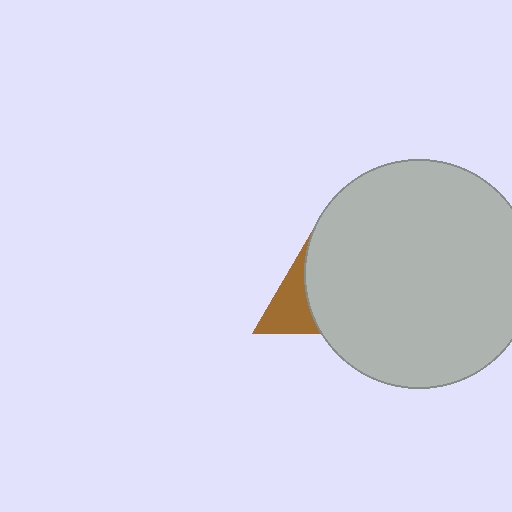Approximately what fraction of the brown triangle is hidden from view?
Roughly 59% of the brown triangle is hidden behind the light gray circle.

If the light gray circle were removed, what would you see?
You would see the complete brown triangle.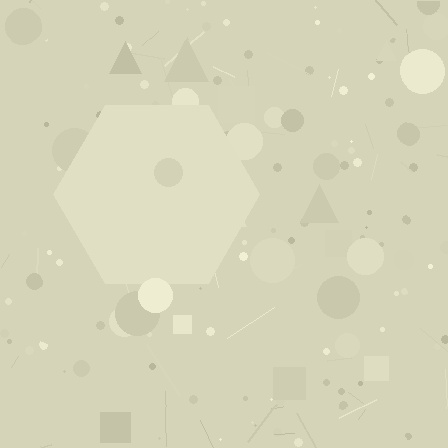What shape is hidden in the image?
A hexagon is hidden in the image.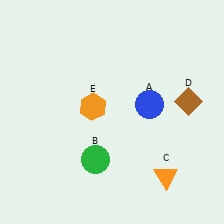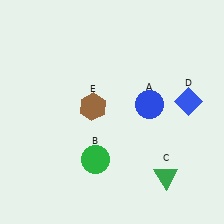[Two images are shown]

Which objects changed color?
C changed from orange to green. D changed from brown to blue. E changed from orange to brown.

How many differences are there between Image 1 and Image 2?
There are 3 differences between the two images.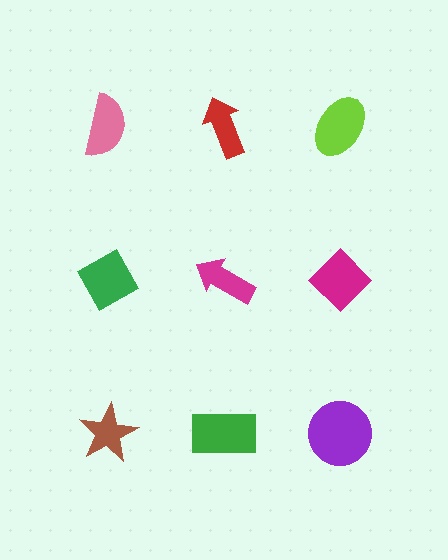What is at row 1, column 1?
A pink semicircle.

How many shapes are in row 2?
3 shapes.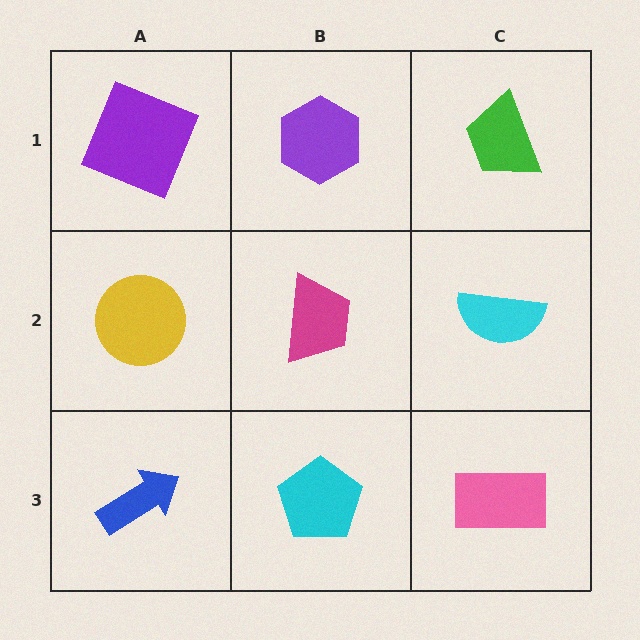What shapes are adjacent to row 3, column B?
A magenta trapezoid (row 2, column B), a blue arrow (row 3, column A), a pink rectangle (row 3, column C).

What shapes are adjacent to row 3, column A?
A yellow circle (row 2, column A), a cyan pentagon (row 3, column B).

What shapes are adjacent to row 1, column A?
A yellow circle (row 2, column A), a purple hexagon (row 1, column B).